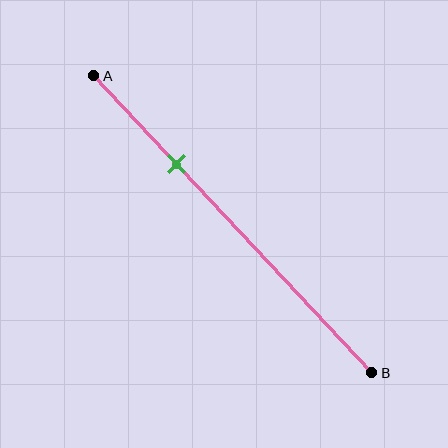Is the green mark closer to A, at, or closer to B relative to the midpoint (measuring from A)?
The green mark is closer to point A than the midpoint of segment AB.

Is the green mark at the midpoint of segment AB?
No, the mark is at about 30% from A, not at the 50% midpoint.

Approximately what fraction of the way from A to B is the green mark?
The green mark is approximately 30% of the way from A to B.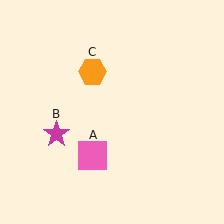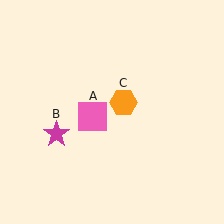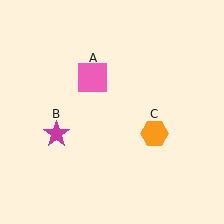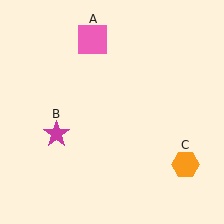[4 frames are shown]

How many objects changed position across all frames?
2 objects changed position: pink square (object A), orange hexagon (object C).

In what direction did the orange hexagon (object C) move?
The orange hexagon (object C) moved down and to the right.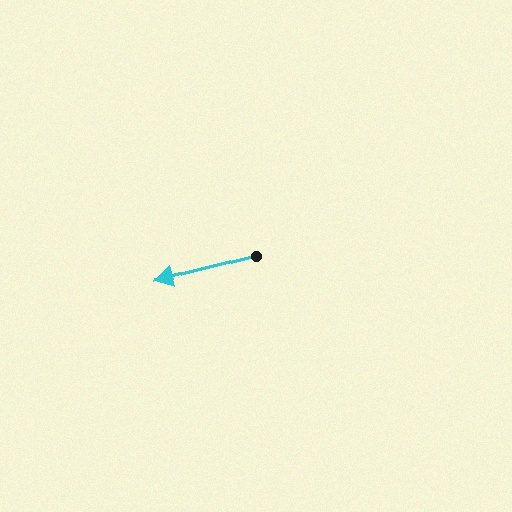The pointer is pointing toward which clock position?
Roughly 9 o'clock.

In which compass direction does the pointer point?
West.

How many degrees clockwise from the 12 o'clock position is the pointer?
Approximately 255 degrees.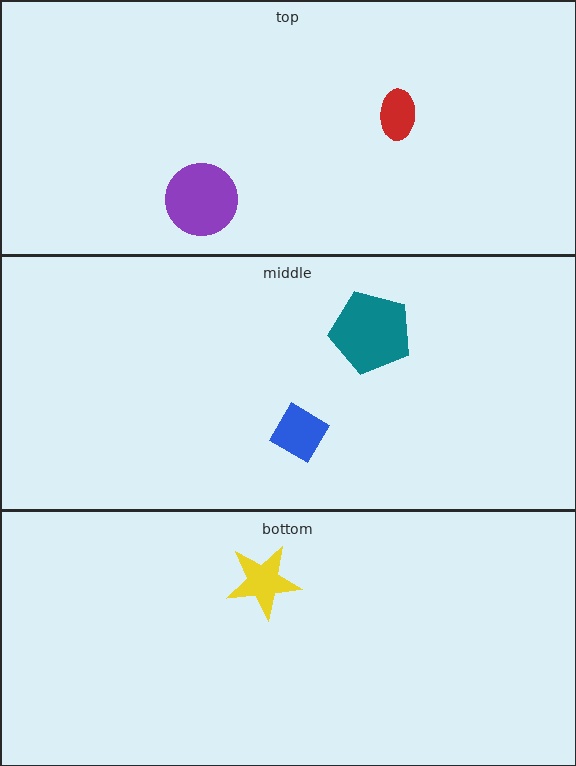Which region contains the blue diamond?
The middle region.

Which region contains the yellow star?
The bottom region.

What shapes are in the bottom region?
The yellow star.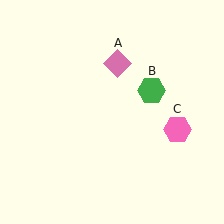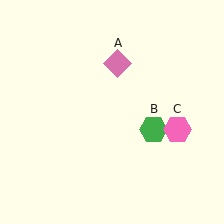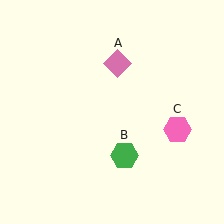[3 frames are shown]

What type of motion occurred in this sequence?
The green hexagon (object B) rotated clockwise around the center of the scene.